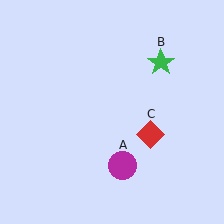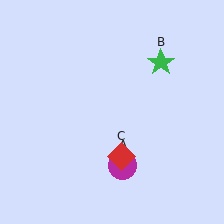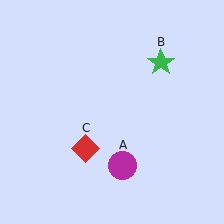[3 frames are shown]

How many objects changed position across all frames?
1 object changed position: red diamond (object C).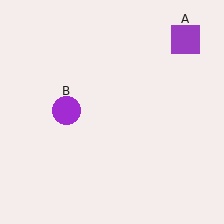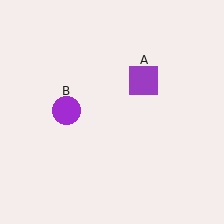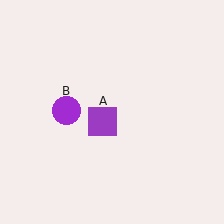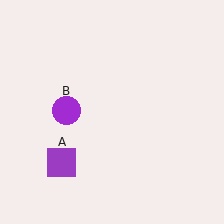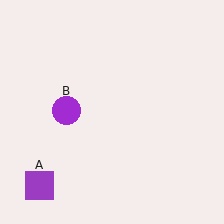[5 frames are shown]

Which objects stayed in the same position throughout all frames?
Purple circle (object B) remained stationary.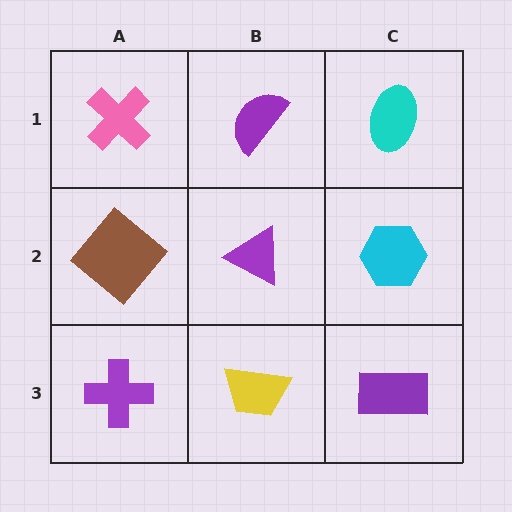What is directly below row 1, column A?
A brown diamond.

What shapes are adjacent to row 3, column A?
A brown diamond (row 2, column A), a yellow trapezoid (row 3, column B).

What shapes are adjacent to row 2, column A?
A pink cross (row 1, column A), a purple cross (row 3, column A), a purple triangle (row 2, column B).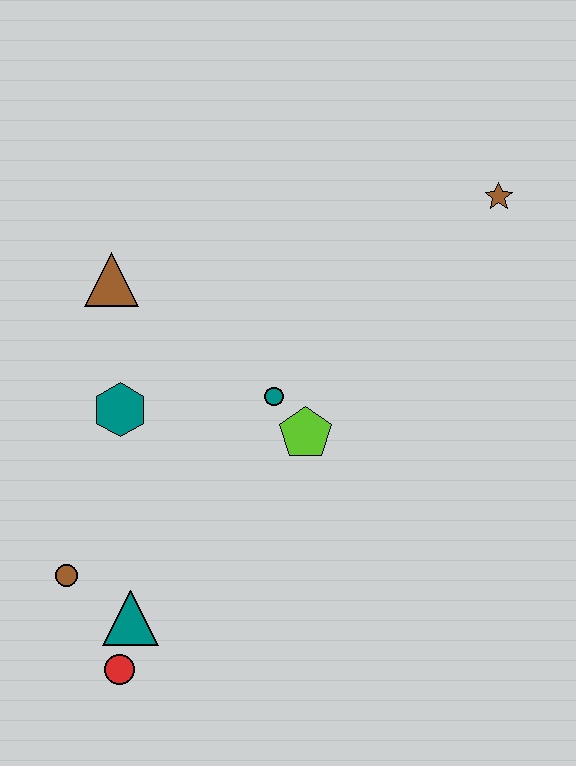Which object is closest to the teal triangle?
The red circle is closest to the teal triangle.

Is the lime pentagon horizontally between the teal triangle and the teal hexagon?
No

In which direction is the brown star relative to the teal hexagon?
The brown star is to the right of the teal hexagon.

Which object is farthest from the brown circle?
The brown star is farthest from the brown circle.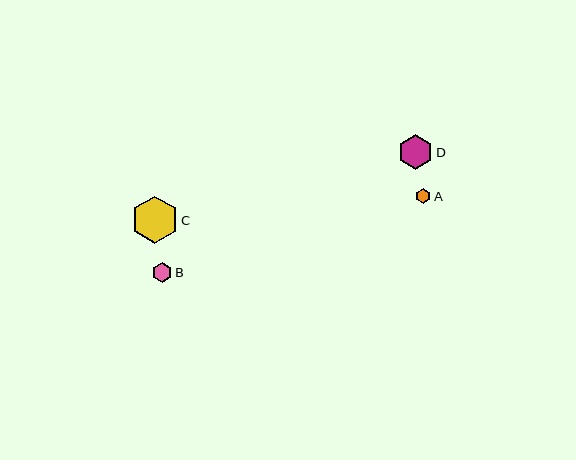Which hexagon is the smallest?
Hexagon A is the smallest with a size of approximately 15 pixels.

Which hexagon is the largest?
Hexagon C is the largest with a size of approximately 47 pixels.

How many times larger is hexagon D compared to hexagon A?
Hexagon D is approximately 2.3 times the size of hexagon A.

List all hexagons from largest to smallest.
From largest to smallest: C, D, B, A.